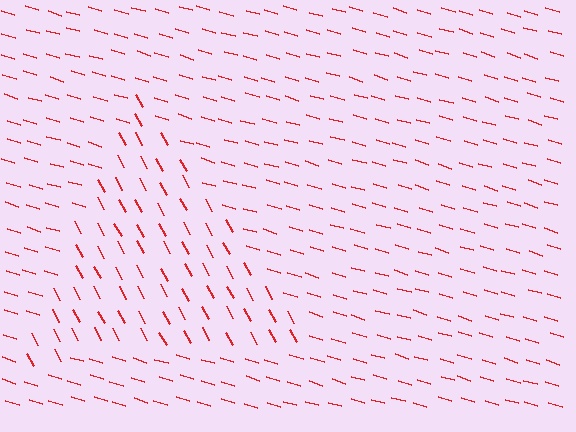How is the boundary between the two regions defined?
The boundary is defined purely by a change in line orientation (approximately 45 degrees difference). All lines are the same color and thickness.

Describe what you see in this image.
The image is filled with small red line segments. A triangle region in the image has lines oriented differently from the surrounding lines, creating a visible texture boundary.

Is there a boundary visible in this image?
Yes, there is a texture boundary formed by a change in line orientation.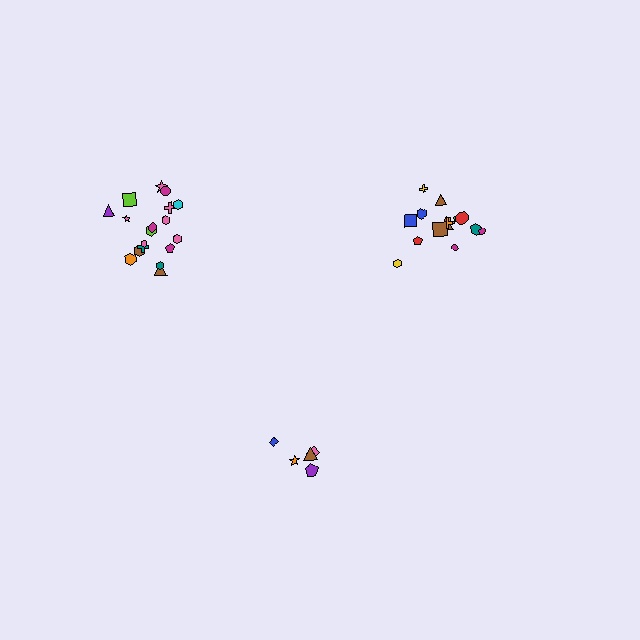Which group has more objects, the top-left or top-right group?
The top-left group.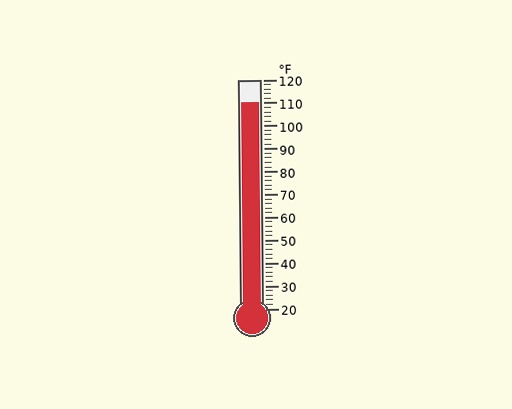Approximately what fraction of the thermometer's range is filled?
The thermometer is filled to approximately 90% of its range.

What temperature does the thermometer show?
The thermometer shows approximately 110°F.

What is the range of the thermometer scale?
The thermometer scale ranges from 20°F to 120°F.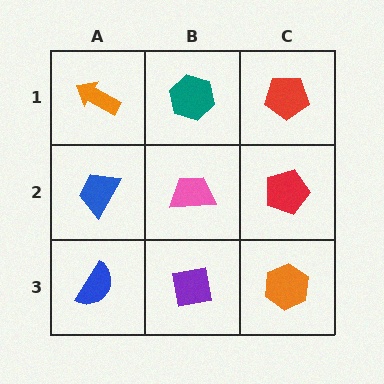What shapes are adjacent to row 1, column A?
A blue trapezoid (row 2, column A), a teal hexagon (row 1, column B).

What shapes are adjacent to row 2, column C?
A red pentagon (row 1, column C), an orange hexagon (row 3, column C), a pink trapezoid (row 2, column B).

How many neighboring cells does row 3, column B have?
3.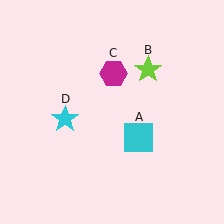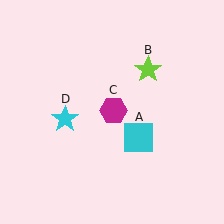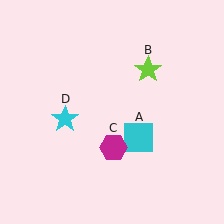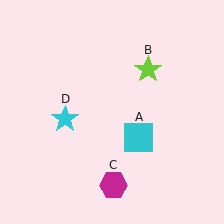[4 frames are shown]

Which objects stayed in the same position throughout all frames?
Cyan square (object A) and lime star (object B) and cyan star (object D) remained stationary.